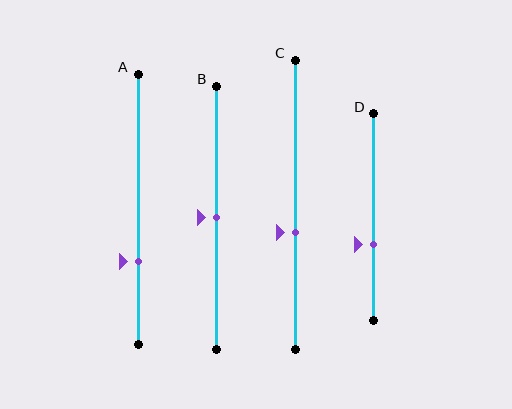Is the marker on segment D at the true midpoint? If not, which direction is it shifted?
No, the marker on segment D is shifted downward by about 13% of the segment length.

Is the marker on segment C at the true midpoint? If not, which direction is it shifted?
No, the marker on segment C is shifted downward by about 10% of the segment length.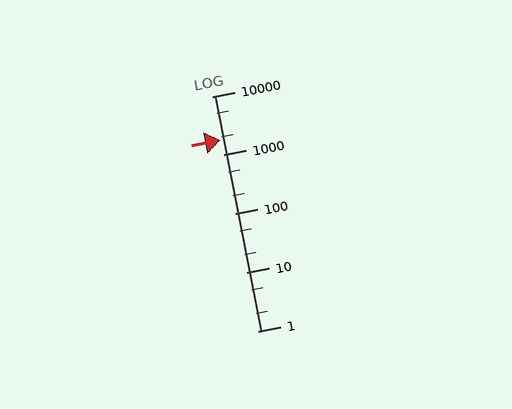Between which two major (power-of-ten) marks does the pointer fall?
The pointer is between 1000 and 10000.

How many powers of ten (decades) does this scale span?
The scale spans 4 decades, from 1 to 10000.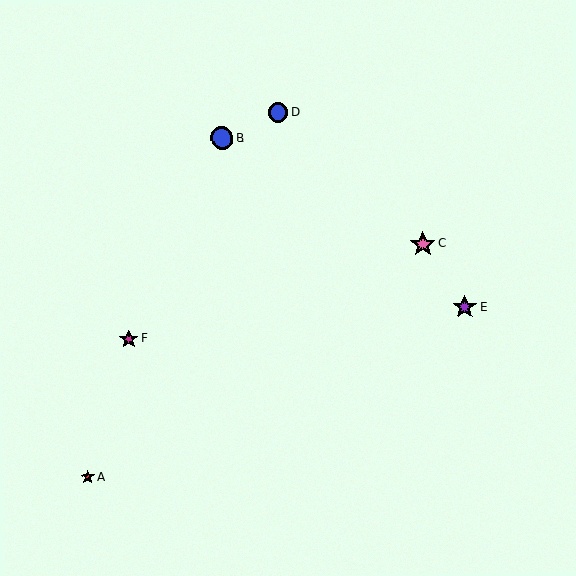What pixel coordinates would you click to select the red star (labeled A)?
Click at (88, 477) to select the red star A.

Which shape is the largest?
The pink star (labeled C) is the largest.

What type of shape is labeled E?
Shape E is a purple star.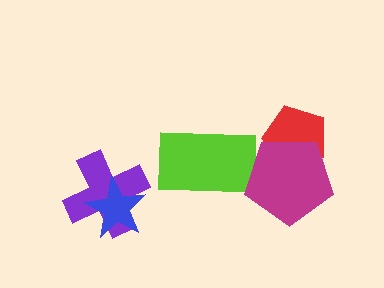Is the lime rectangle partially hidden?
Yes, it is partially covered by another shape.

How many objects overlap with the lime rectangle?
1 object overlaps with the lime rectangle.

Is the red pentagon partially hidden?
Yes, it is partially covered by another shape.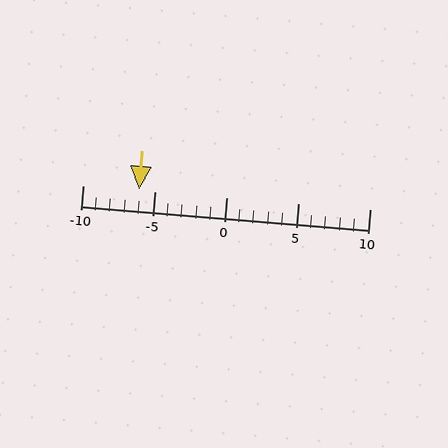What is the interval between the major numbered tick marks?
The major tick marks are spaced 5 units apart.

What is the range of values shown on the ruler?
The ruler shows values from -10 to 10.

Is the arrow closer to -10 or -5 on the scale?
The arrow is closer to -5.